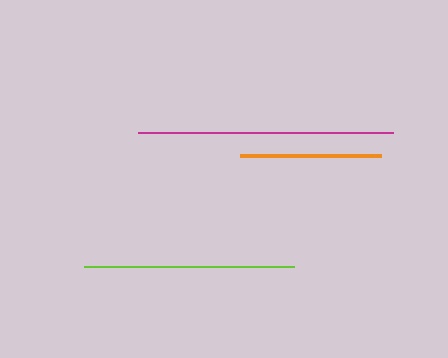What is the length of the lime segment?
The lime segment is approximately 210 pixels long.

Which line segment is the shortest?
The orange line is the shortest at approximately 140 pixels.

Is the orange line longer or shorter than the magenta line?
The magenta line is longer than the orange line.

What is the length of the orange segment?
The orange segment is approximately 140 pixels long.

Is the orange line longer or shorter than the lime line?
The lime line is longer than the orange line.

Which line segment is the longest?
The magenta line is the longest at approximately 255 pixels.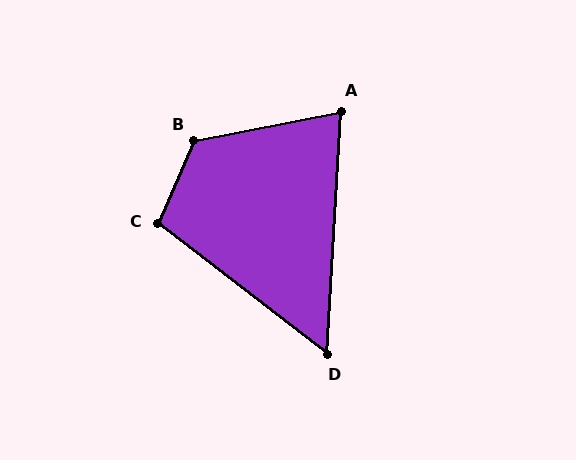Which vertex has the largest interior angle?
B, at approximately 124 degrees.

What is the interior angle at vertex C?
Approximately 105 degrees (obtuse).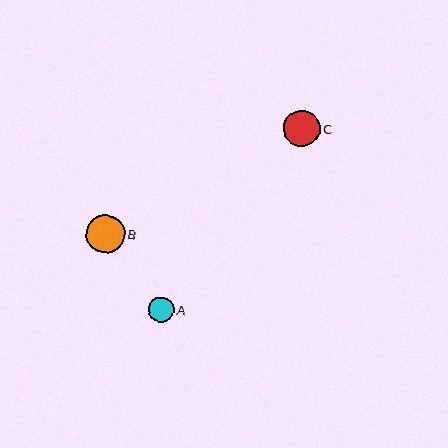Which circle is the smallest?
Circle A is the smallest with a size of approximately 26 pixels.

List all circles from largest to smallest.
From largest to smallest: B, C, A.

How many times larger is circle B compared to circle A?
Circle B is approximately 1.5 times the size of circle A.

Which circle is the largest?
Circle B is the largest with a size of approximately 38 pixels.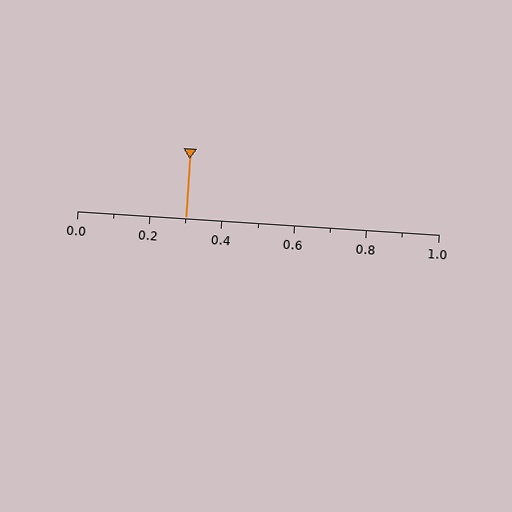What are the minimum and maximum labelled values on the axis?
The axis runs from 0.0 to 1.0.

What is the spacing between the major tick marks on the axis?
The major ticks are spaced 0.2 apart.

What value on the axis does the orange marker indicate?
The marker indicates approximately 0.3.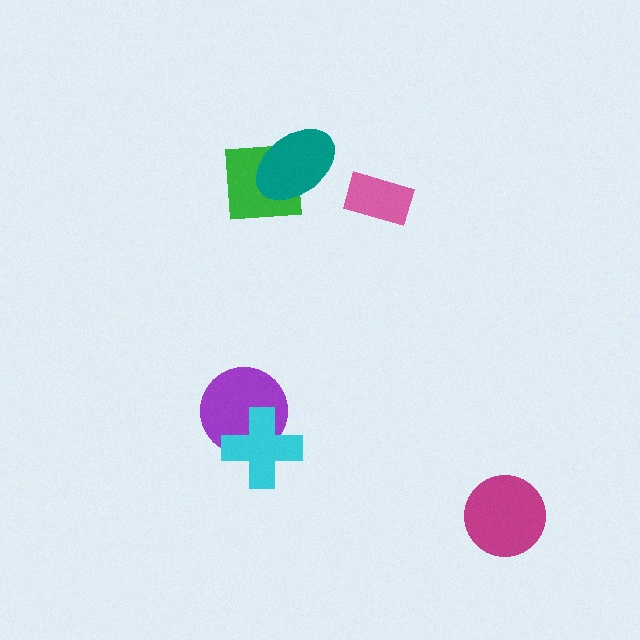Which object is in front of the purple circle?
The cyan cross is in front of the purple circle.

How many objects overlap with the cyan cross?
1 object overlaps with the cyan cross.